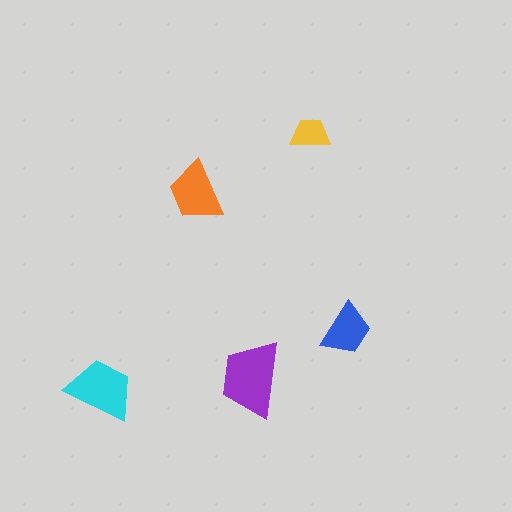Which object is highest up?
The yellow trapezoid is topmost.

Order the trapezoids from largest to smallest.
the purple one, the cyan one, the orange one, the blue one, the yellow one.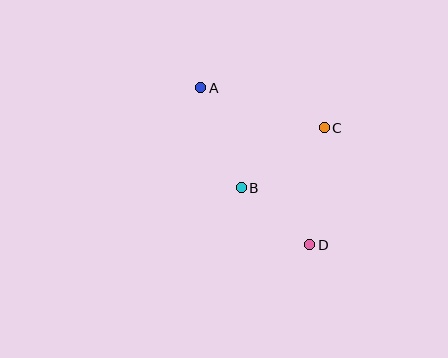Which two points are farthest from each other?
Points A and D are farthest from each other.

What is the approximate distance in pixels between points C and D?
The distance between C and D is approximately 118 pixels.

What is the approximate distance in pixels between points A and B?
The distance between A and B is approximately 108 pixels.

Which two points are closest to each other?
Points B and D are closest to each other.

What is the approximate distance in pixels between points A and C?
The distance between A and C is approximately 130 pixels.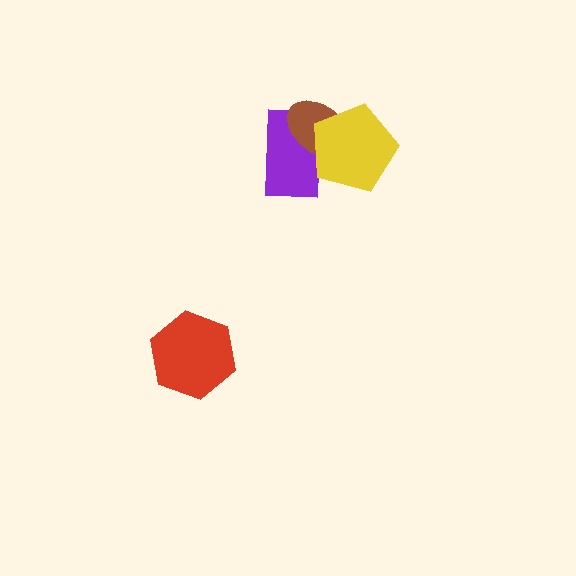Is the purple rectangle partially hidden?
Yes, it is partially covered by another shape.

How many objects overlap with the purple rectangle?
2 objects overlap with the purple rectangle.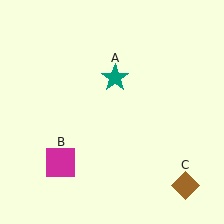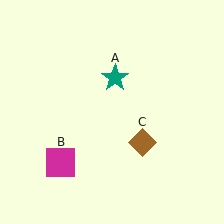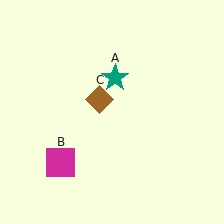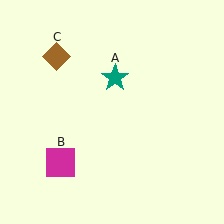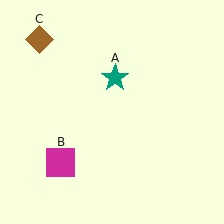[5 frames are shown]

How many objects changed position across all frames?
1 object changed position: brown diamond (object C).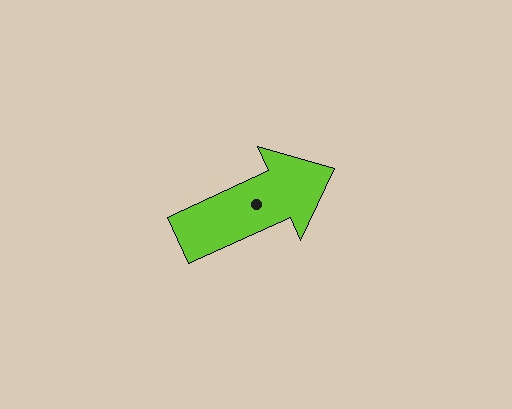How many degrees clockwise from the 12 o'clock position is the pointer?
Approximately 65 degrees.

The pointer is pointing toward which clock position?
Roughly 2 o'clock.